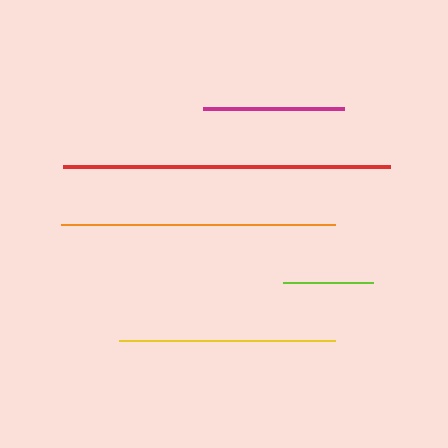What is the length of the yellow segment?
The yellow segment is approximately 216 pixels long.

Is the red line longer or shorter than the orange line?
The red line is longer than the orange line.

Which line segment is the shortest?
The lime line is the shortest at approximately 90 pixels.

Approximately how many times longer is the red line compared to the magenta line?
The red line is approximately 2.3 times the length of the magenta line.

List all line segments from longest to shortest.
From longest to shortest: red, orange, yellow, magenta, lime.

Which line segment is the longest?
The red line is the longest at approximately 326 pixels.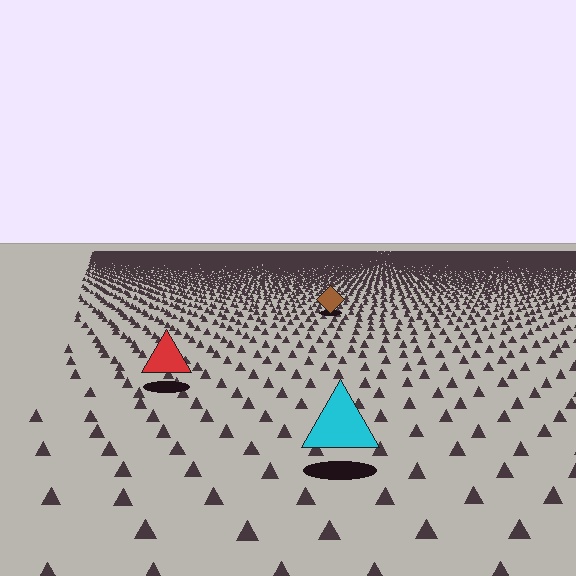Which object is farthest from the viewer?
The brown diamond is farthest from the viewer. It appears smaller and the ground texture around it is denser.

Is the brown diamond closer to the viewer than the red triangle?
No. The red triangle is closer — you can tell from the texture gradient: the ground texture is coarser near it.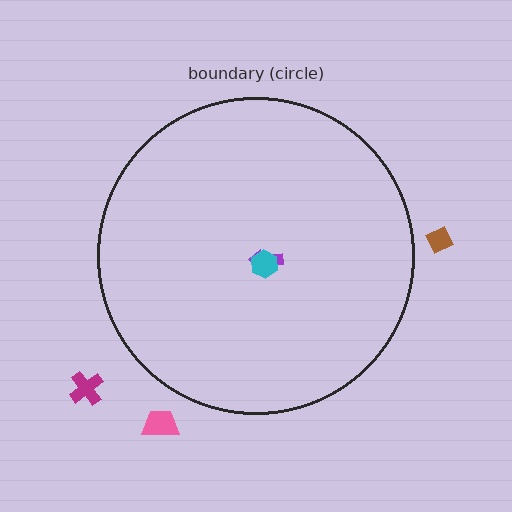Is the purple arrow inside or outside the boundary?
Inside.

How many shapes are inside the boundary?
2 inside, 3 outside.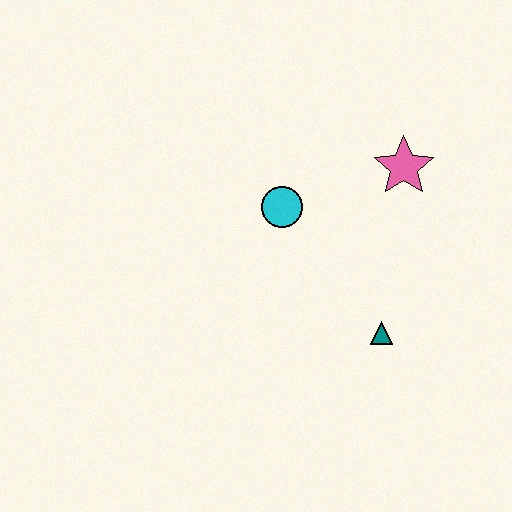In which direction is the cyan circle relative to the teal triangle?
The cyan circle is above the teal triangle.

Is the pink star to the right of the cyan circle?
Yes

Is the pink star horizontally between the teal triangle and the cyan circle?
No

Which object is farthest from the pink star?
The teal triangle is farthest from the pink star.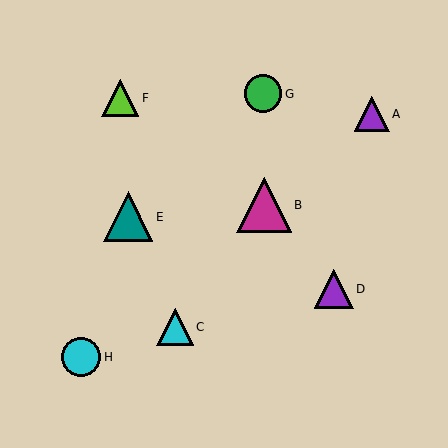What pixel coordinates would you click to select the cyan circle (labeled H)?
Click at (81, 357) to select the cyan circle H.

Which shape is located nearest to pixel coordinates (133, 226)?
The teal triangle (labeled E) at (128, 217) is nearest to that location.